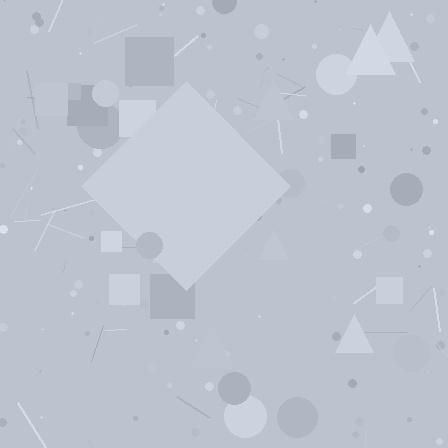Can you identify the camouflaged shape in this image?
The camouflaged shape is a diamond.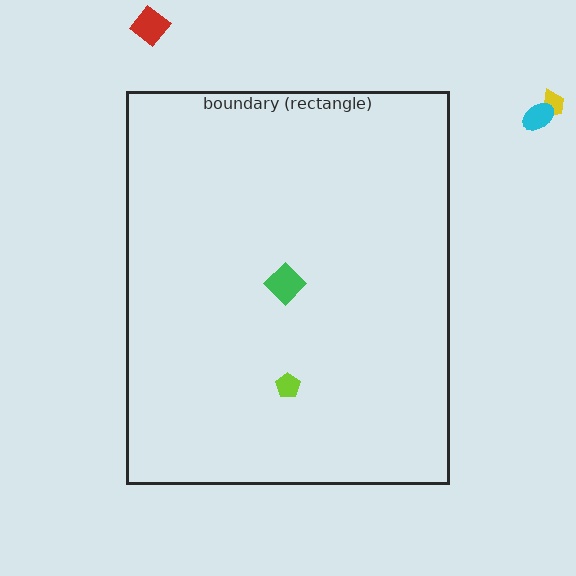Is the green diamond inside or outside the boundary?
Inside.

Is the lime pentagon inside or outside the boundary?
Inside.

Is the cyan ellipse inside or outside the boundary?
Outside.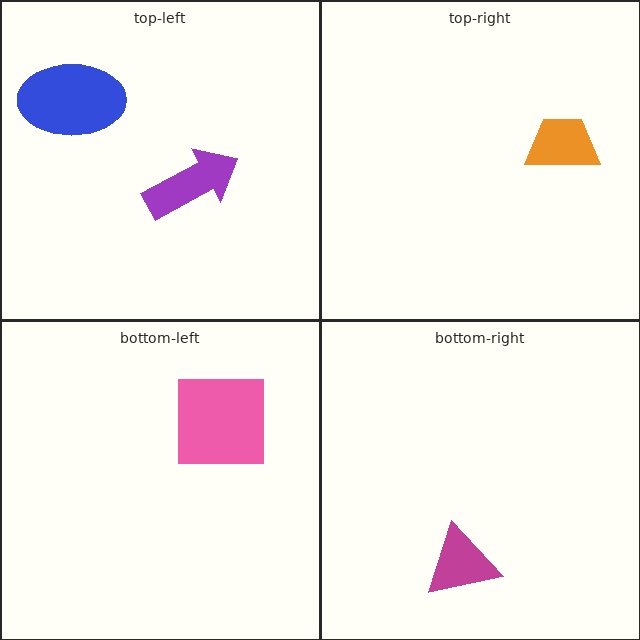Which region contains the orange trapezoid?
The top-right region.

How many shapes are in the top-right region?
1.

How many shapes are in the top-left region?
2.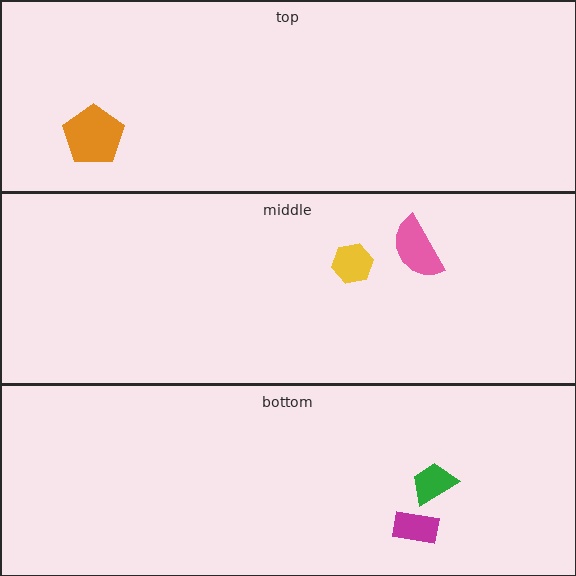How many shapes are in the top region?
1.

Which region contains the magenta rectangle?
The bottom region.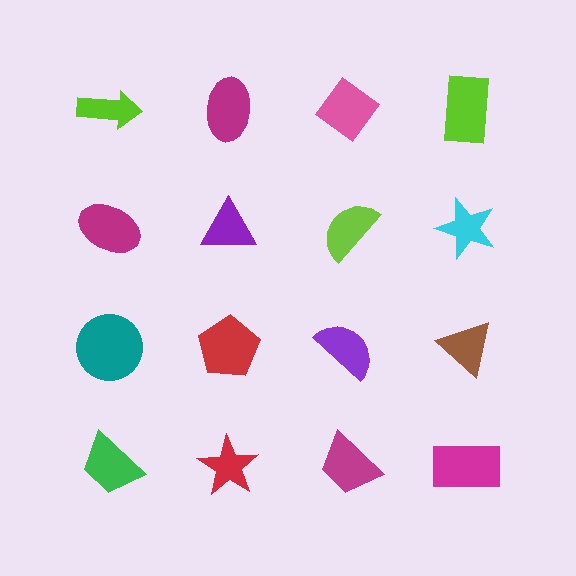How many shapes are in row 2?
4 shapes.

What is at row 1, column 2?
A magenta ellipse.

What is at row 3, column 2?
A red pentagon.